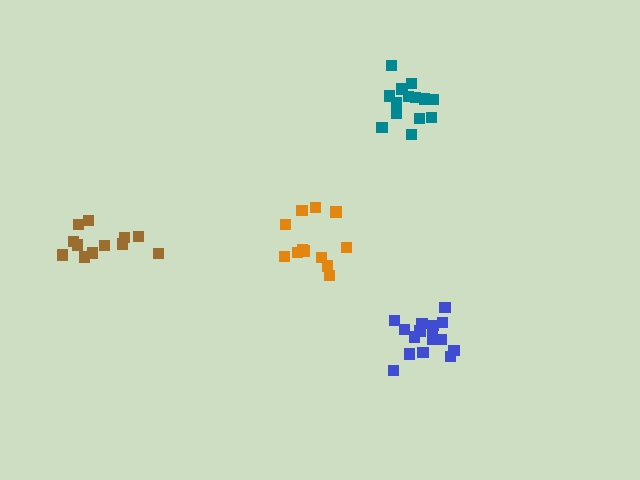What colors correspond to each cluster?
The clusters are colored: teal, brown, blue, orange.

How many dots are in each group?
Group 1: 14 dots, Group 2: 12 dots, Group 3: 17 dots, Group 4: 12 dots (55 total).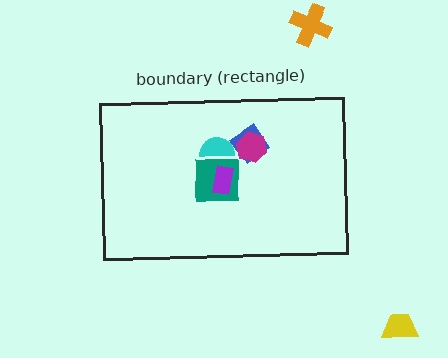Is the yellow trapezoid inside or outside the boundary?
Outside.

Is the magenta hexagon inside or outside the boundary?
Inside.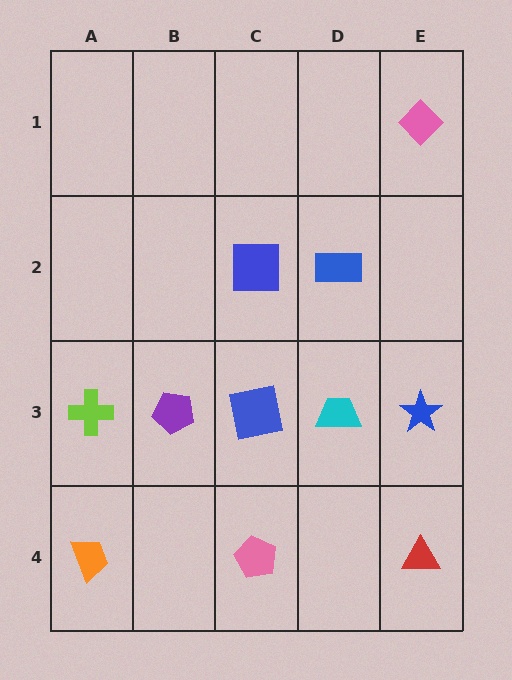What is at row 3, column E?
A blue star.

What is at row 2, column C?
A blue square.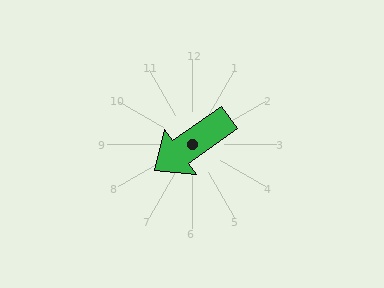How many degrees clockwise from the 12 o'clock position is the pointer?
Approximately 234 degrees.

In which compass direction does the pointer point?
Southwest.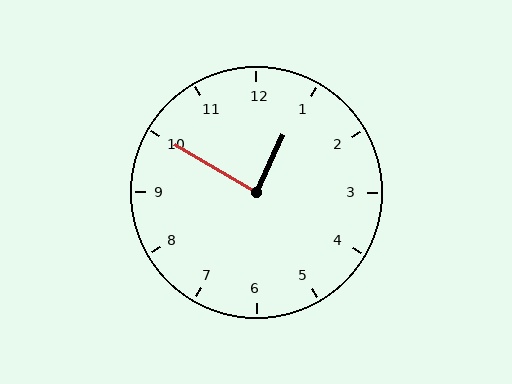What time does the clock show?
12:50.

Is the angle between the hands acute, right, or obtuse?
It is right.